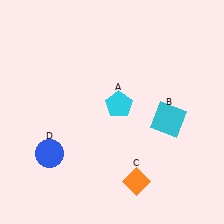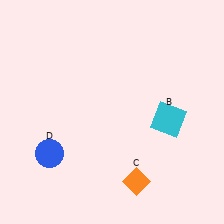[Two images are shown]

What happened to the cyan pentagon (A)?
The cyan pentagon (A) was removed in Image 2. It was in the top-right area of Image 1.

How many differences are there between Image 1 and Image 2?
There is 1 difference between the two images.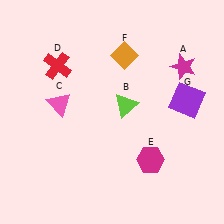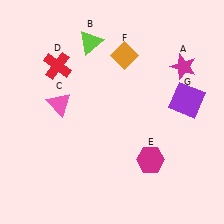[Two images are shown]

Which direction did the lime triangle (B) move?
The lime triangle (B) moved up.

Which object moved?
The lime triangle (B) moved up.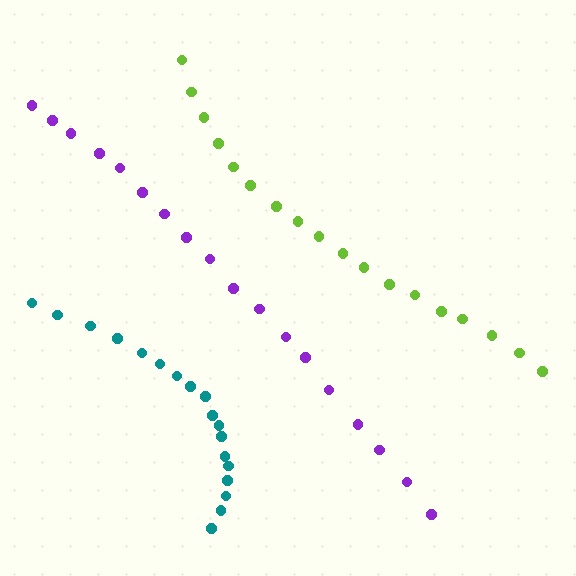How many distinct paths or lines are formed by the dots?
There are 3 distinct paths.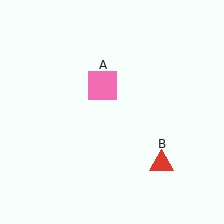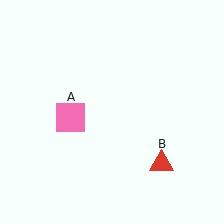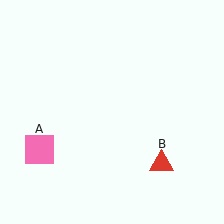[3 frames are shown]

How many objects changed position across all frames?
1 object changed position: pink square (object A).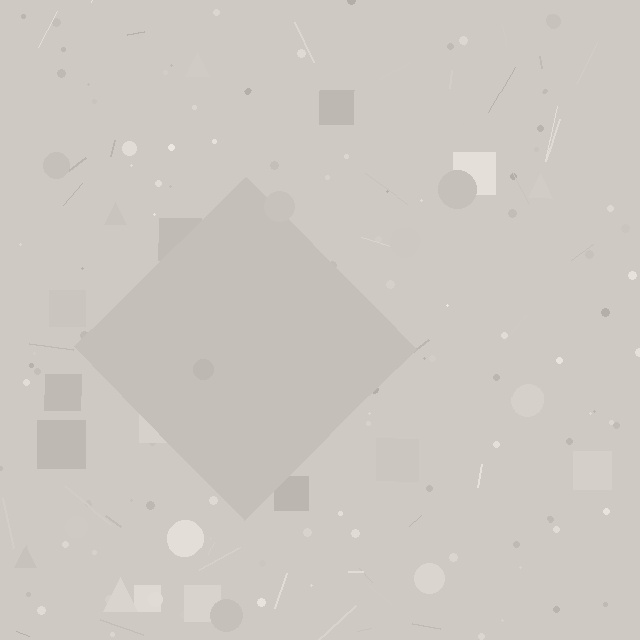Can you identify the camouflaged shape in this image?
The camouflaged shape is a diamond.